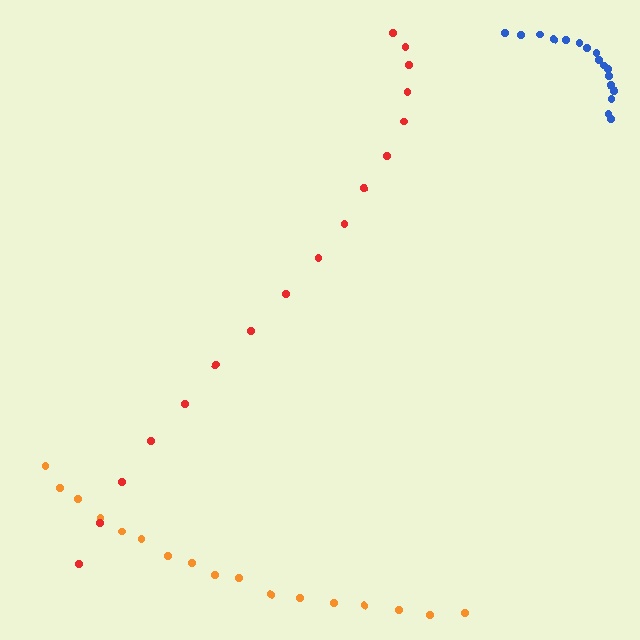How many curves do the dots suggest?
There are 3 distinct paths.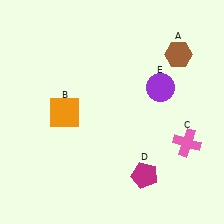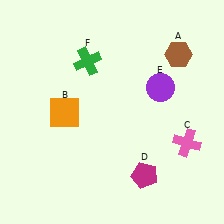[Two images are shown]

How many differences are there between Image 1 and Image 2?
There is 1 difference between the two images.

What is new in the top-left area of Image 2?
A green cross (F) was added in the top-left area of Image 2.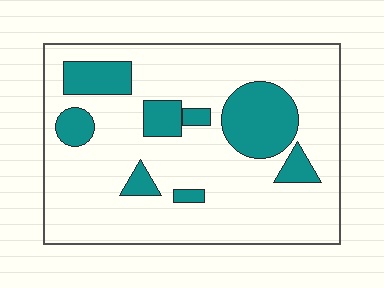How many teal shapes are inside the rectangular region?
8.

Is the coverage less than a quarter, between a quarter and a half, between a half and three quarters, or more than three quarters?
Less than a quarter.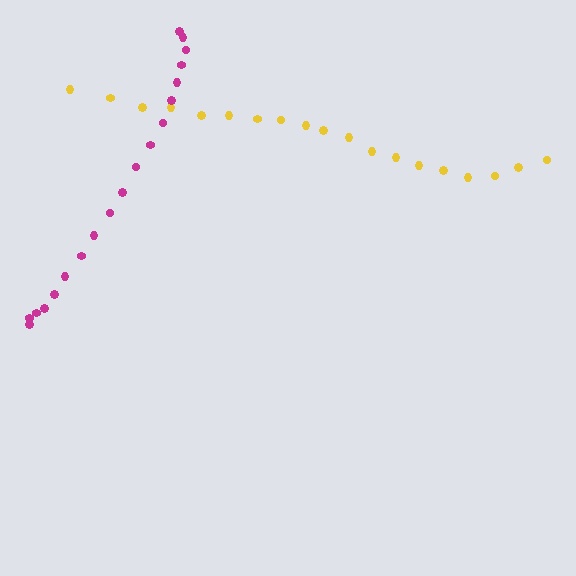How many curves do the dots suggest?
There are 2 distinct paths.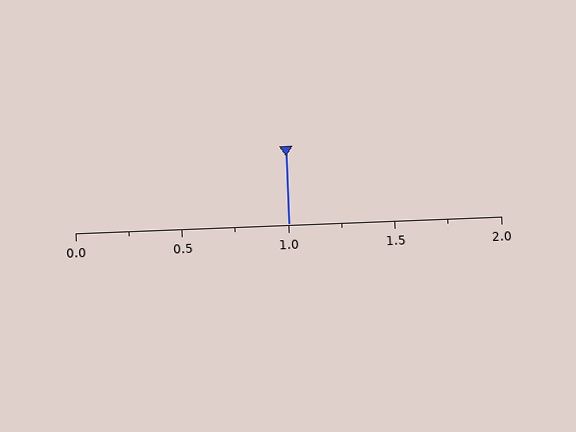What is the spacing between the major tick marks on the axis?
The major ticks are spaced 0.5 apart.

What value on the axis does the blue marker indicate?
The marker indicates approximately 1.